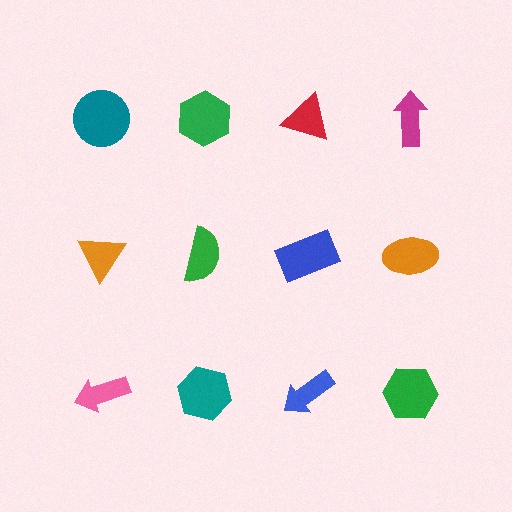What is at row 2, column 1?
An orange triangle.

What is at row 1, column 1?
A teal circle.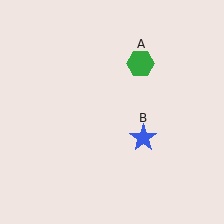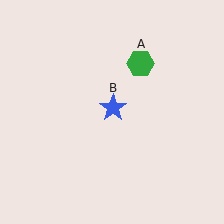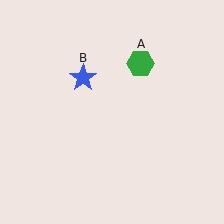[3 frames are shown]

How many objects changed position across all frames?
1 object changed position: blue star (object B).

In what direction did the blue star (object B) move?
The blue star (object B) moved up and to the left.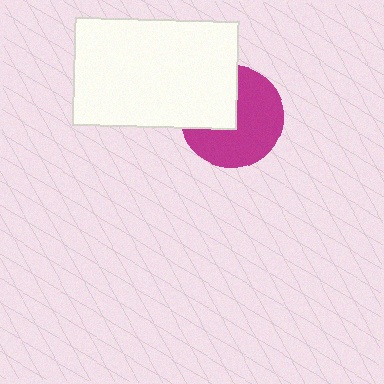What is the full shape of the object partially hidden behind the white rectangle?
The partially hidden object is a magenta circle.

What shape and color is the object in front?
The object in front is a white rectangle.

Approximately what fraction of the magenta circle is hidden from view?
Roughly 38% of the magenta circle is hidden behind the white rectangle.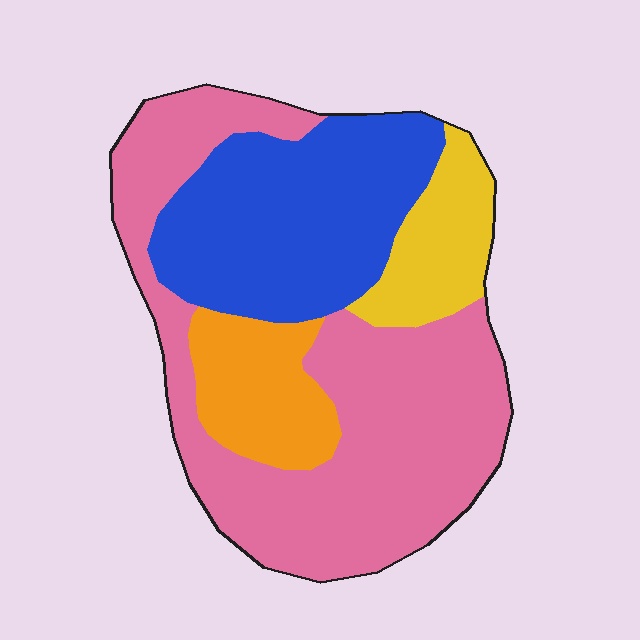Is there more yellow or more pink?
Pink.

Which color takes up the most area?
Pink, at roughly 50%.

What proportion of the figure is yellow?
Yellow takes up about one tenth (1/10) of the figure.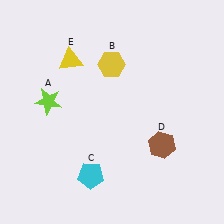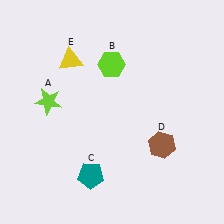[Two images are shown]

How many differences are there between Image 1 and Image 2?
There are 2 differences between the two images.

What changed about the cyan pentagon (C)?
In Image 1, C is cyan. In Image 2, it changed to teal.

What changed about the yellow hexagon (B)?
In Image 1, B is yellow. In Image 2, it changed to lime.